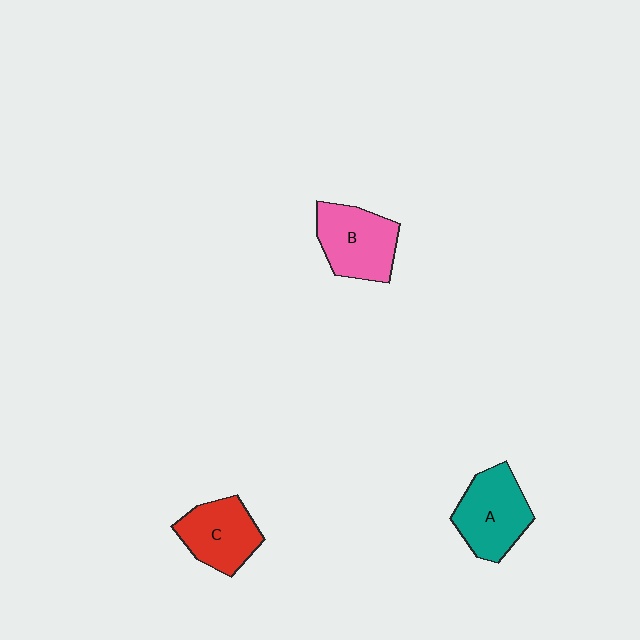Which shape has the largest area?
Shape A (teal).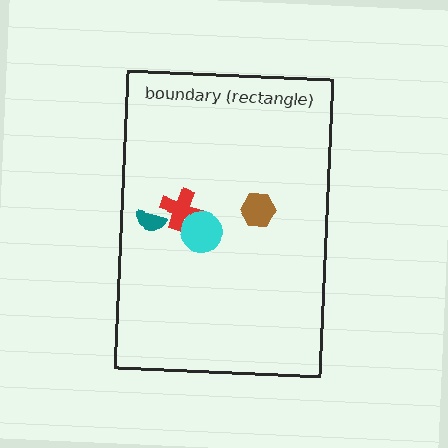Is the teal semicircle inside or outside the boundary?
Inside.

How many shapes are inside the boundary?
4 inside, 0 outside.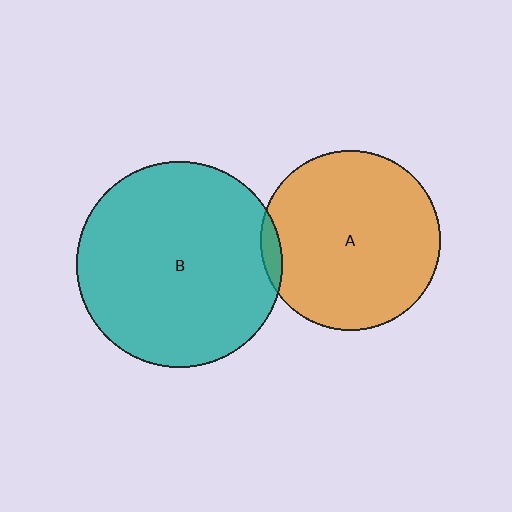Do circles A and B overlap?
Yes.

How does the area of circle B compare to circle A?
Approximately 1.3 times.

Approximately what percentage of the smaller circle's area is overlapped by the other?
Approximately 5%.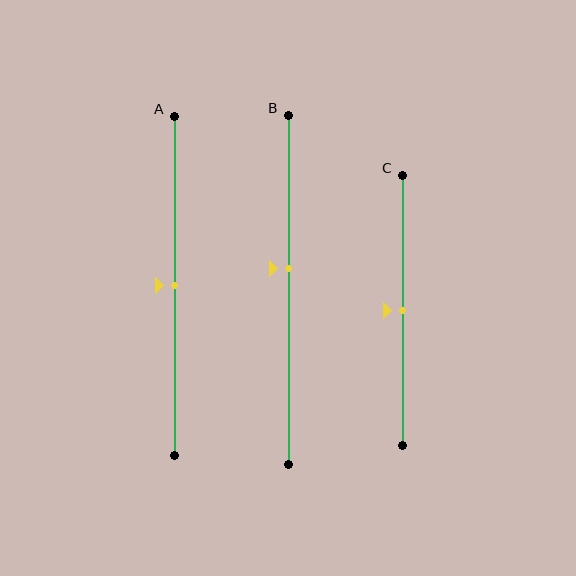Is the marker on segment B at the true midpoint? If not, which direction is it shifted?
No, the marker on segment B is shifted upward by about 6% of the segment length.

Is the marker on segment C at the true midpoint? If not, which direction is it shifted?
Yes, the marker on segment C is at the true midpoint.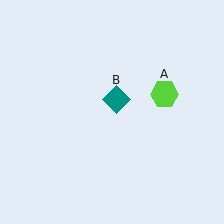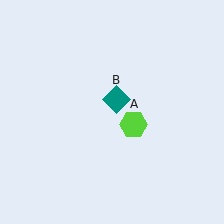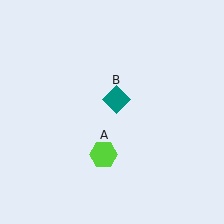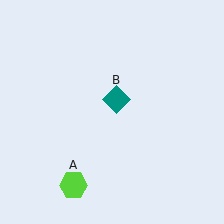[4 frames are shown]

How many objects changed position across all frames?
1 object changed position: lime hexagon (object A).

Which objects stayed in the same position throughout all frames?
Teal diamond (object B) remained stationary.